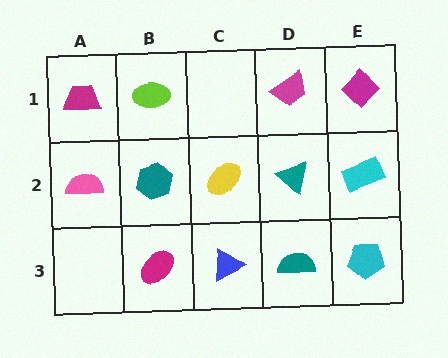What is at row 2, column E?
A cyan rectangle.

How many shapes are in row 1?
4 shapes.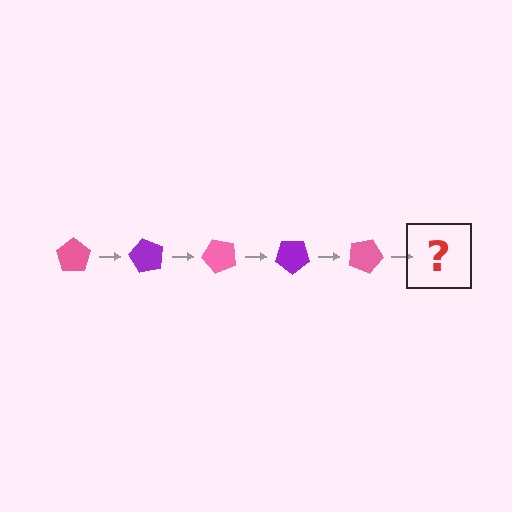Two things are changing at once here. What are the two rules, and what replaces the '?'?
The two rules are that it rotates 60 degrees each step and the color cycles through pink and purple. The '?' should be a purple pentagon, rotated 300 degrees from the start.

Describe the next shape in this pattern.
It should be a purple pentagon, rotated 300 degrees from the start.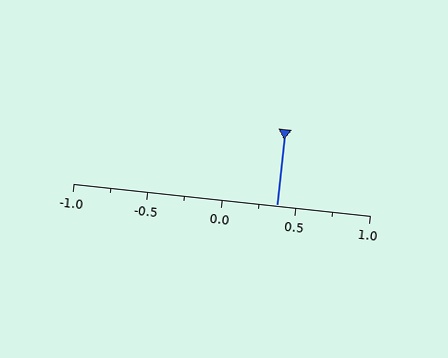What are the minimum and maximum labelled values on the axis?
The axis runs from -1.0 to 1.0.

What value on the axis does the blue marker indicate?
The marker indicates approximately 0.38.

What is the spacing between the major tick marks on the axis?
The major ticks are spaced 0.5 apart.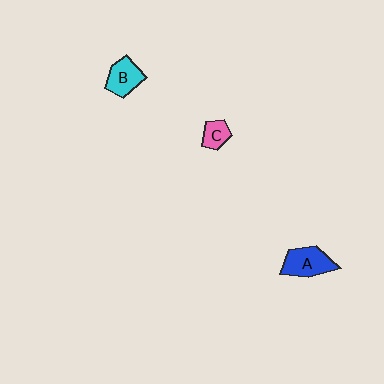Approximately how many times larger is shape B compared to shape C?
Approximately 1.6 times.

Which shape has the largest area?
Shape A (blue).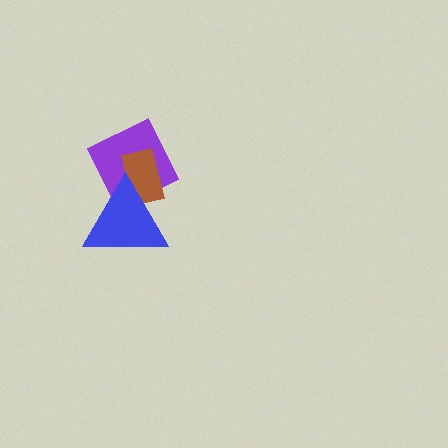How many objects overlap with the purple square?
2 objects overlap with the purple square.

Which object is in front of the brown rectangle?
The blue triangle is in front of the brown rectangle.